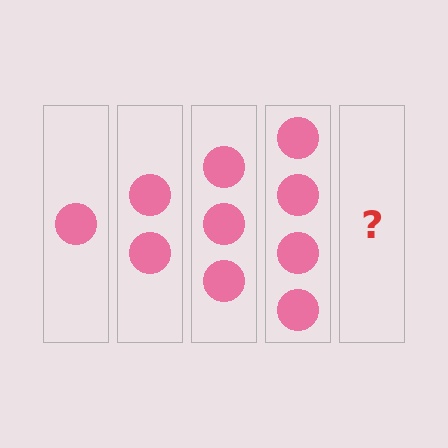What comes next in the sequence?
The next element should be 5 circles.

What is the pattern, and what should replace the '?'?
The pattern is that each step adds one more circle. The '?' should be 5 circles.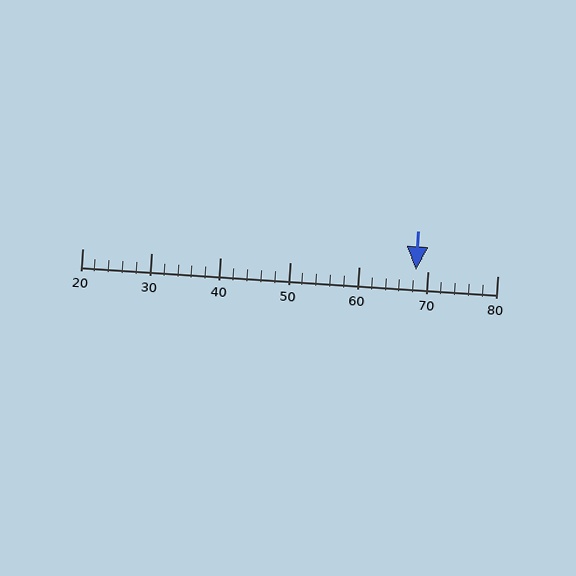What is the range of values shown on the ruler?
The ruler shows values from 20 to 80.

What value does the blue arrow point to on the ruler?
The blue arrow points to approximately 68.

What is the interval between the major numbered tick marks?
The major tick marks are spaced 10 units apart.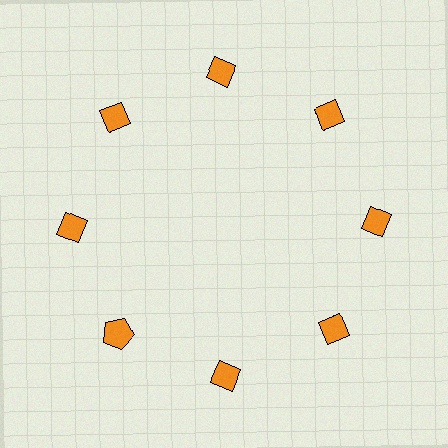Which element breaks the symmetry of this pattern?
The orange pentagon at roughly the 8 o'clock position breaks the symmetry. All other shapes are orange diamonds.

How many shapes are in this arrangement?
There are 8 shapes arranged in a ring pattern.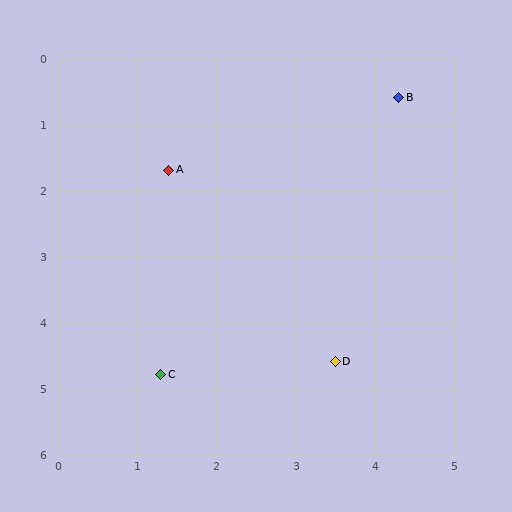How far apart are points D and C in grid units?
Points D and C are about 2.2 grid units apart.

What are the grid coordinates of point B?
Point B is at approximately (4.3, 0.6).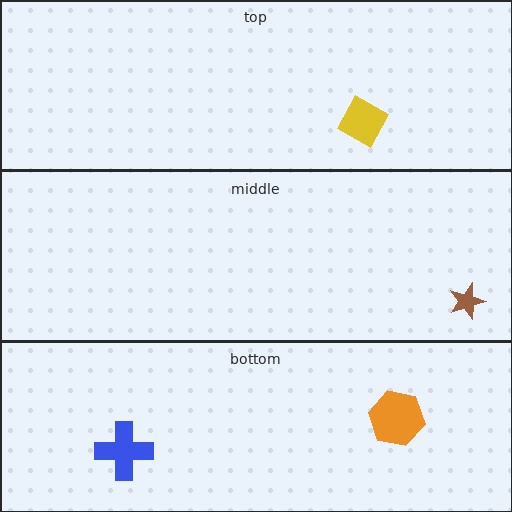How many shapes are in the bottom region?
2.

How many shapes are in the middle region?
1.